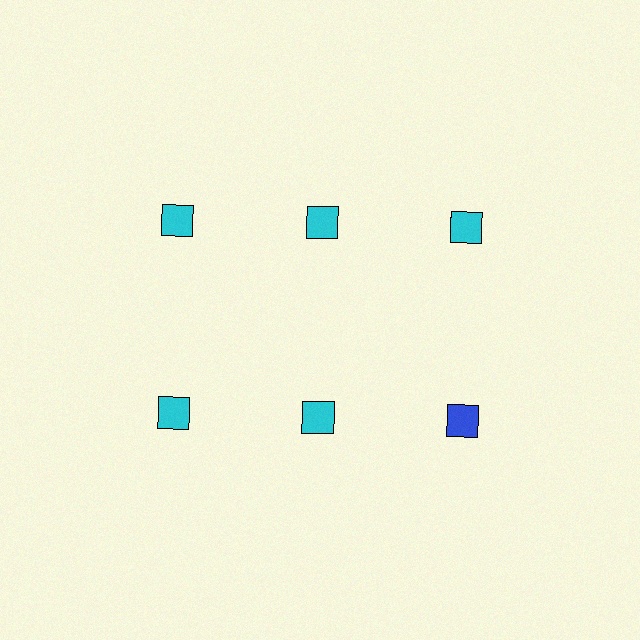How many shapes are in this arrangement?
There are 6 shapes arranged in a grid pattern.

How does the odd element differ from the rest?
It has a different color: blue instead of cyan.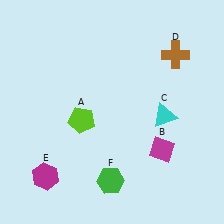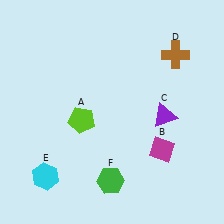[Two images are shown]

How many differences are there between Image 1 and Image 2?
There are 2 differences between the two images.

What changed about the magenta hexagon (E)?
In Image 1, E is magenta. In Image 2, it changed to cyan.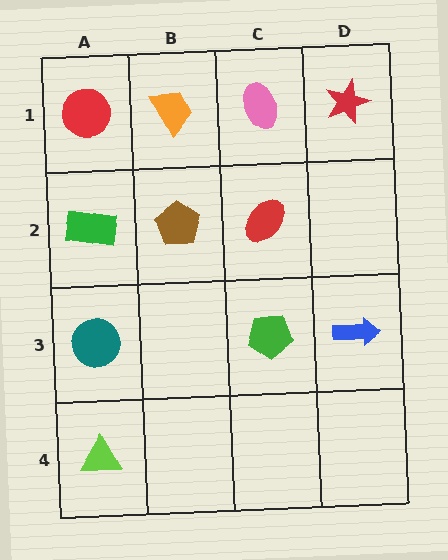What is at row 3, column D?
A blue arrow.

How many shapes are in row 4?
1 shape.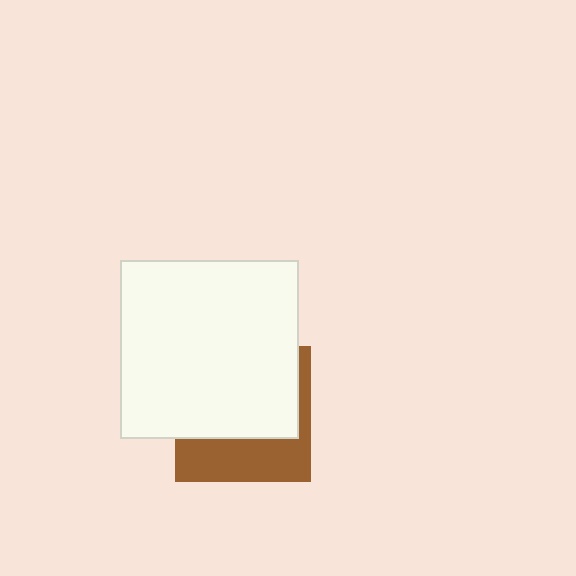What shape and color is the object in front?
The object in front is a white square.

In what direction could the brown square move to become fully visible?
The brown square could move down. That would shift it out from behind the white square entirely.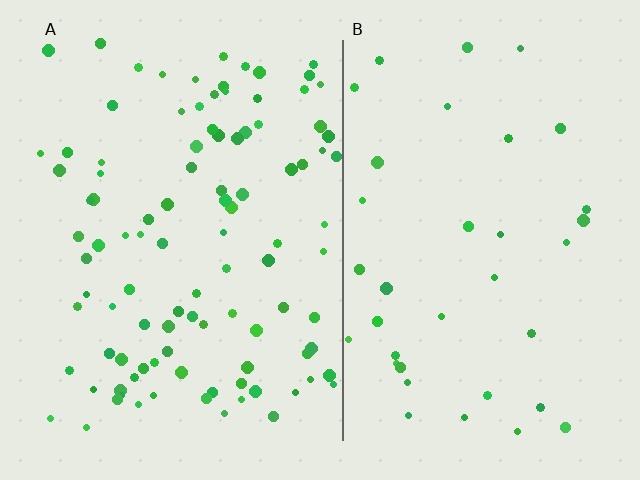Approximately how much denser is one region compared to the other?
Approximately 2.8× — region A over region B.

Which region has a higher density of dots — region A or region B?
A (the left).